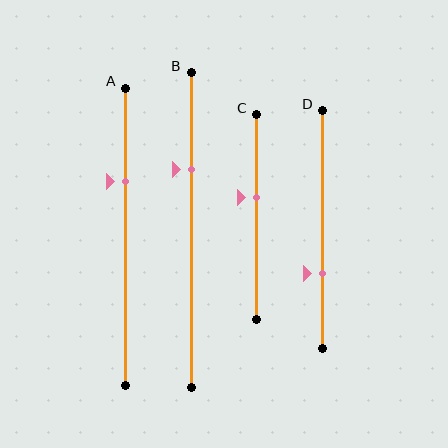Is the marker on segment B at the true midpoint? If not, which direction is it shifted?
No, the marker on segment B is shifted upward by about 19% of the segment length.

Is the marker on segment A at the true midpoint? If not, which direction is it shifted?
No, the marker on segment A is shifted upward by about 19% of the segment length.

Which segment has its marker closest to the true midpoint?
Segment C has its marker closest to the true midpoint.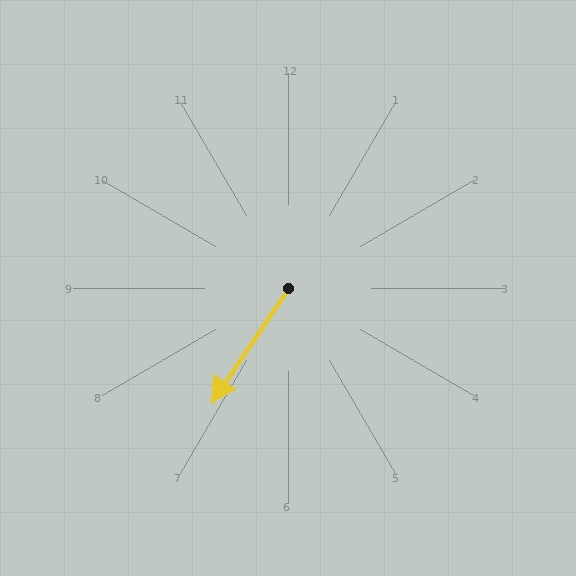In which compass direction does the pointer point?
Southwest.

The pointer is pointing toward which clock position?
Roughly 7 o'clock.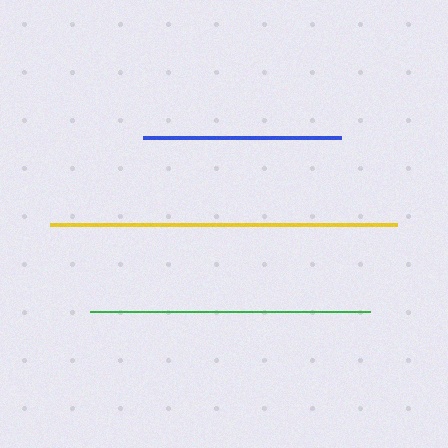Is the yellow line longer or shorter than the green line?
The yellow line is longer than the green line.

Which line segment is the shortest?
The blue line is the shortest at approximately 198 pixels.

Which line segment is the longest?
The yellow line is the longest at approximately 347 pixels.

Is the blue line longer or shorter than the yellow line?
The yellow line is longer than the blue line.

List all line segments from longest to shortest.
From longest to shortest: yellow, green, blue.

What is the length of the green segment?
The green segment is approximately 280 pixels long.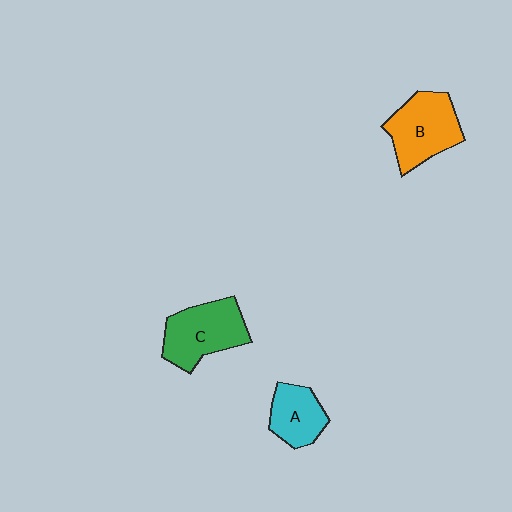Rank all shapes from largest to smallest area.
From largest to smallest: C (green), B (orange), A (cyan).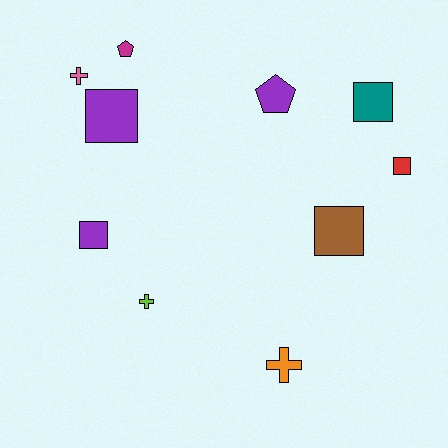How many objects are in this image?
There are 10 objects.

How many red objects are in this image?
There is 1 red object.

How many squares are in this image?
There are 5 squares.